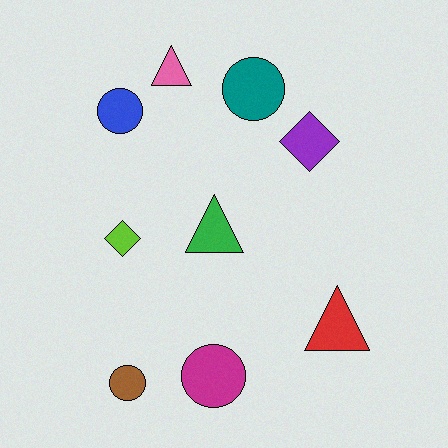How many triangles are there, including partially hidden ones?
There are 3 triangles.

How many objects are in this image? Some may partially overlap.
There are 9 objects.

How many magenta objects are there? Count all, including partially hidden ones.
There is 1 magenta object.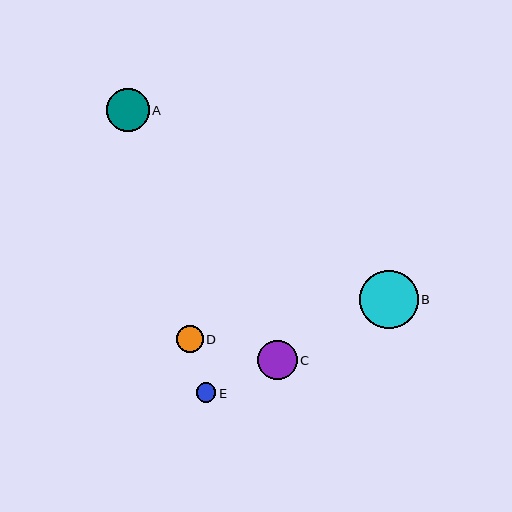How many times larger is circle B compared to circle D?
Circle B is approximately 2.2 times the size of circle D.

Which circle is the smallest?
Circle E is the smallest with a size of approximately 19 pixels.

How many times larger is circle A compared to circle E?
Circle A is approximately 2.2 times the size of circle E.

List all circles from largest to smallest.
From largest to smallest: B, A, C, D, E.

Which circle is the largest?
Circle B is the largest with a size of approximately 59 pixels.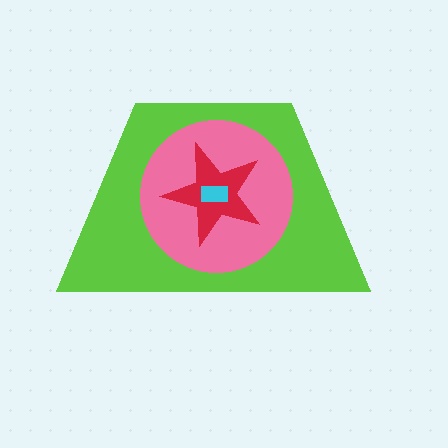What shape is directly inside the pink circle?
The red star.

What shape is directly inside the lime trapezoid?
The pink circle.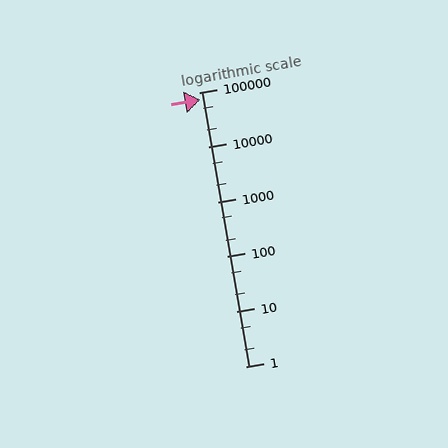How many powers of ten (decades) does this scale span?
The scale spans 5 decades, from 1 to 100000.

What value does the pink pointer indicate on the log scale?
The pointer indicates approximately 74000.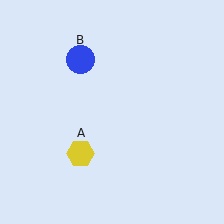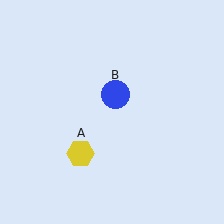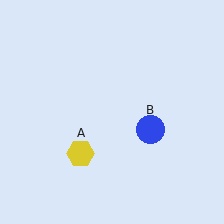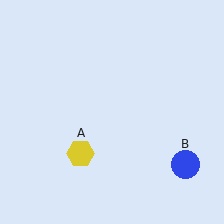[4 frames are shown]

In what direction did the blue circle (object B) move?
The blue circle (object B) moved down and to the right.